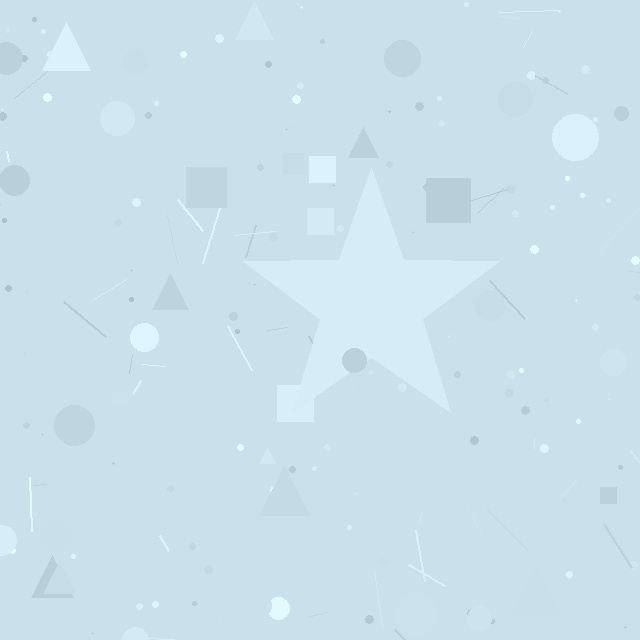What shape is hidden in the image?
A star is hidden in the image.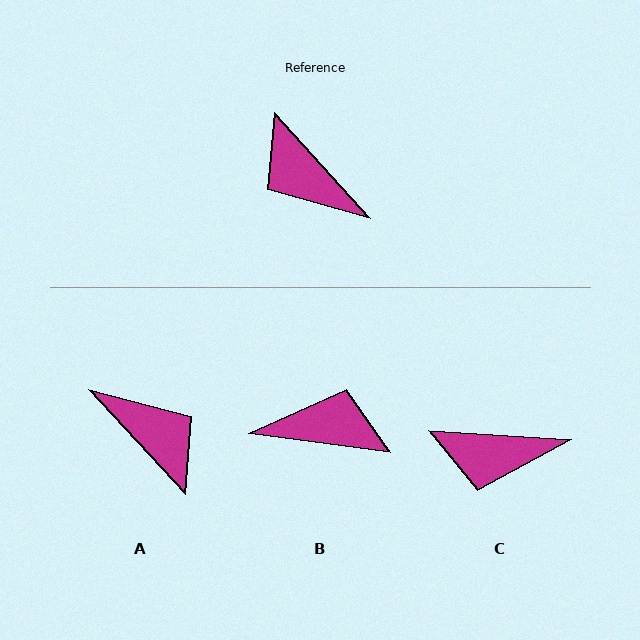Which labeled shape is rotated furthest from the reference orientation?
A, about 179 degrees away.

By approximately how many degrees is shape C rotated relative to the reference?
Approximately 44 degrees counter-clockwise.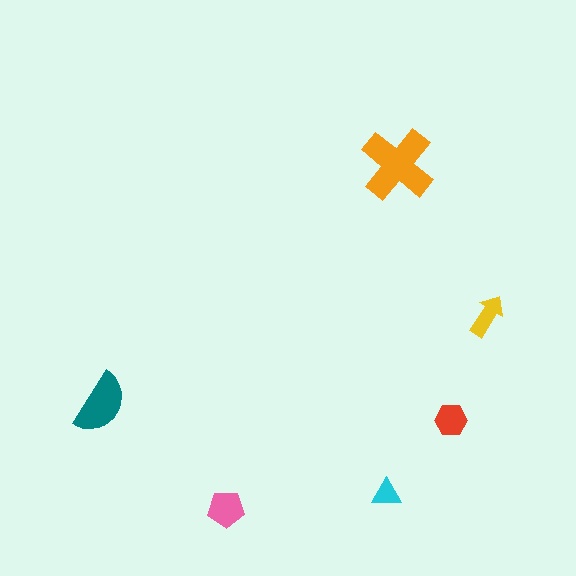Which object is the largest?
The orange cross.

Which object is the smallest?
The cyan triangle.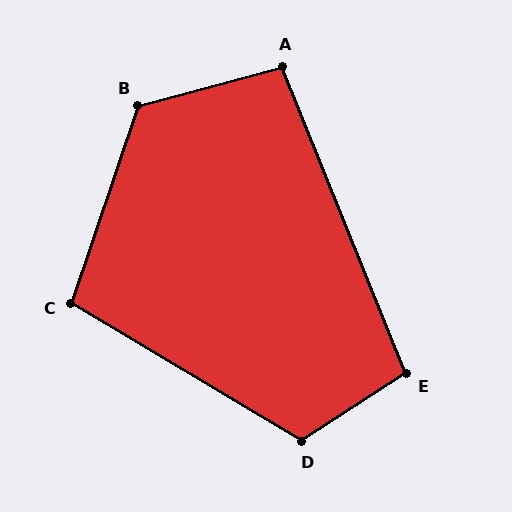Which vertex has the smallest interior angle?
A, at approximately 97 degrees.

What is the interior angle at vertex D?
Approximately 116 degrees (obtuse).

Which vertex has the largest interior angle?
B, at approximately 124 degrees.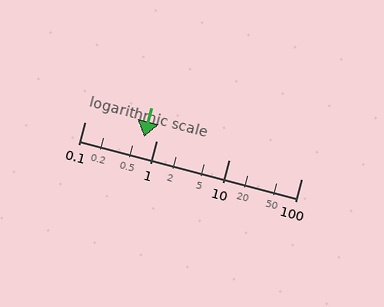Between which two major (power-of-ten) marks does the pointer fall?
The pointer is between 0.1 and 1.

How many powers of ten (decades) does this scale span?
The scale spans 3 decades, from 0.1 to 100.